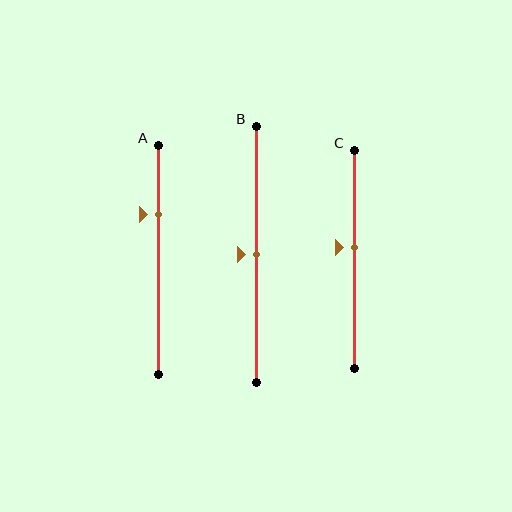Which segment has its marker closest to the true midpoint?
Segment B has its marker closest to the true midpoint.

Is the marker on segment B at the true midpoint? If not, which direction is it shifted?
Yes, the marker on segment B is at the true midpoint.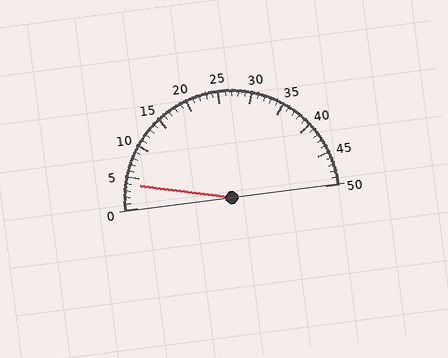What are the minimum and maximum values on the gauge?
The gauge ranges from 0 to 50.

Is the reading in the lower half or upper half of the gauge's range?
The reading is in the lower half of the range (0 to 50).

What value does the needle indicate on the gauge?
The needle indicates approximately 4.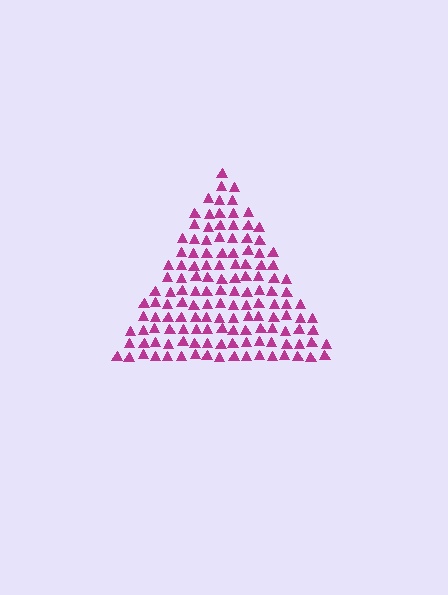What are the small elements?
The small elements are triangles.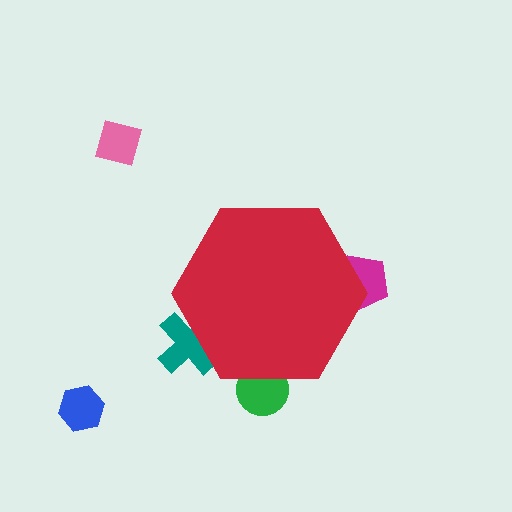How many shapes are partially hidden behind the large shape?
3 shapes are partially hidden.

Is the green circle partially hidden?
Yes, the green circle is partially hidden behind the red hexagon.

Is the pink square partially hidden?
No, the pink square is fully visible.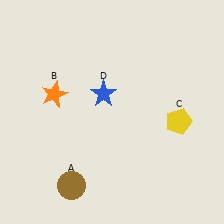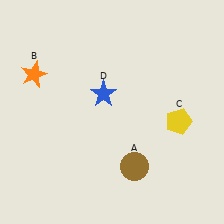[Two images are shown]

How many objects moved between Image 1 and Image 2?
2 objects moved between the two images.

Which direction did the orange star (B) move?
The orange star (B) moved left.